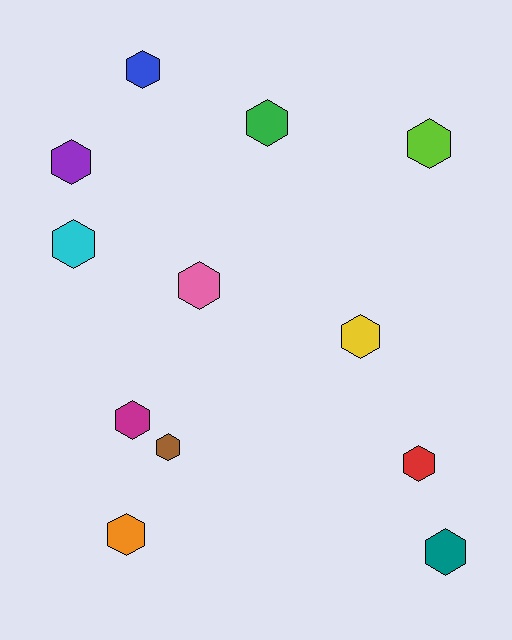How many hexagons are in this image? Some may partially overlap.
There are 12 hexagons.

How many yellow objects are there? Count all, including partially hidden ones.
There is 1 yellow object.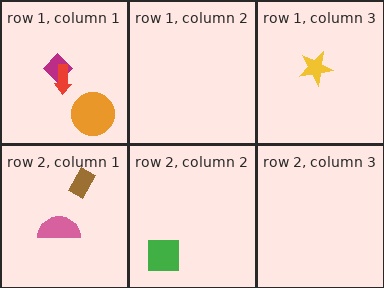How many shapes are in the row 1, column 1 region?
3.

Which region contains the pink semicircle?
The row 2, column 1 region.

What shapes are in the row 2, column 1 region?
The brown rectangle, the pink semicircle.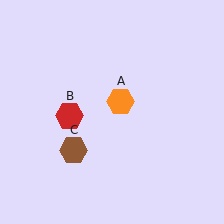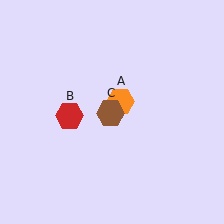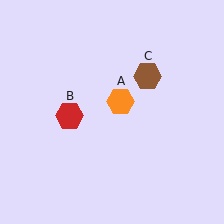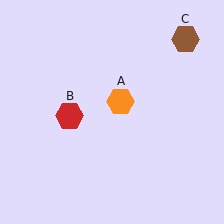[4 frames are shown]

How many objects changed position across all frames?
1 object changed position: brown hexagon (object C).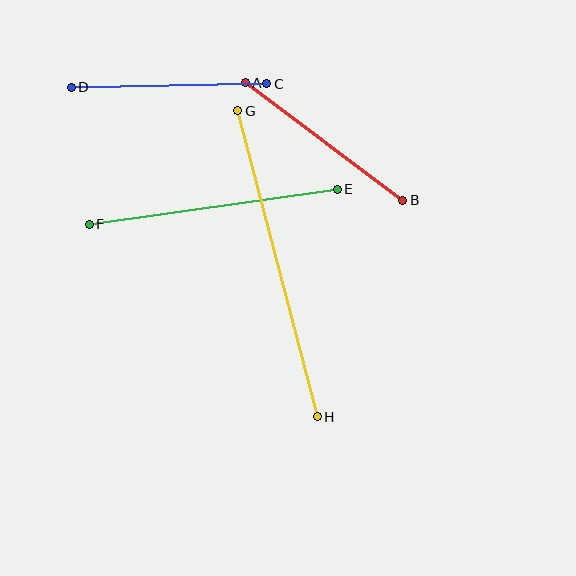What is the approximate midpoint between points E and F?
The midpoint is at approximately (213, 207) pixels.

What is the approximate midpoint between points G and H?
The midpoint is at approximately (277, 264) pixels.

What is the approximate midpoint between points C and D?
The midpoint is at approximately (169, 86) pixels.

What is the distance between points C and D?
The distance is approximately 195 pixels.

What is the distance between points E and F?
The distance is approximately 251 pixels.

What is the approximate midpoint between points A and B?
The midpoint is at approximately (324, 142) pixels.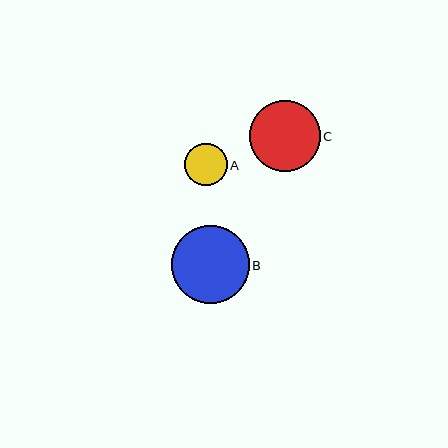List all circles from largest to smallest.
From largest to smallest: B, C, A.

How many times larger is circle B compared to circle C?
Circle B is approximately 1.1 times the size of circle C.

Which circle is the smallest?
Circle A is the smallest with a size of approximately 42 pixels.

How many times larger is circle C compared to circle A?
Circle C is approximately 1.7 times the size of circle A.